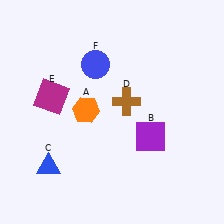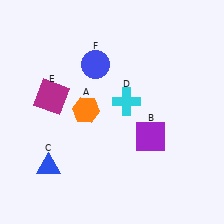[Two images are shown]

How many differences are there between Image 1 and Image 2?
There is 1 difference between the two images.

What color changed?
The cross (D) changed from brown in Image 1 to cyan in Image 2.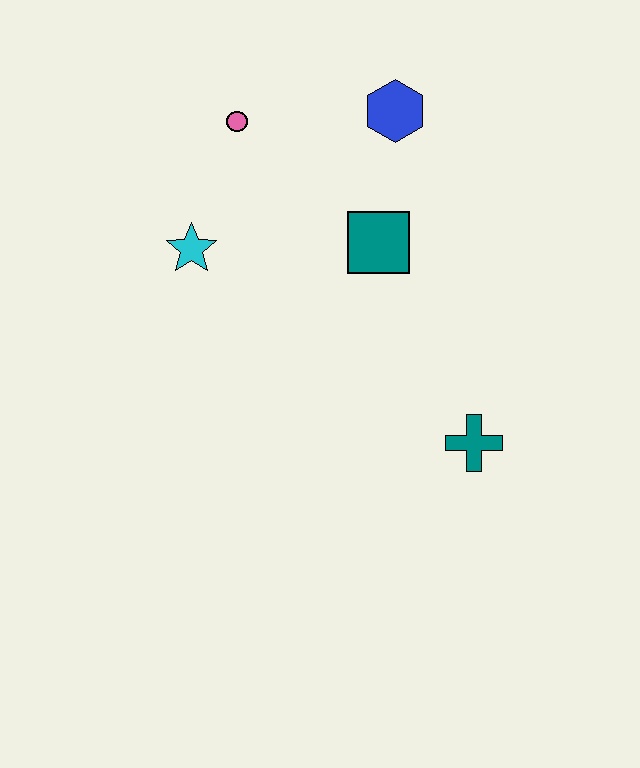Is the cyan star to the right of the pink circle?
No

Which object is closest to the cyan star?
The pink circle is closest to the cyan star.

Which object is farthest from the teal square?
The teal cross is farthest from the teal square.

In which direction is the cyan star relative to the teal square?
The cyan star is to the left of the teal square.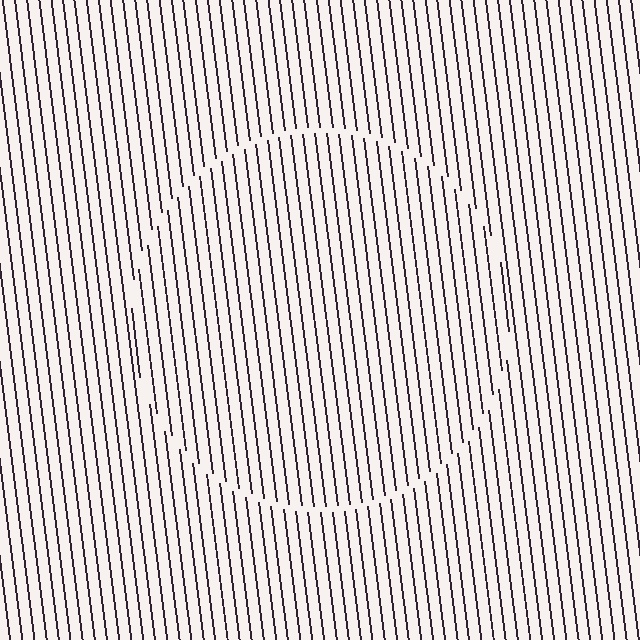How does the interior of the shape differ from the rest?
The interior of the shape contains the same grating, shifted by half a period — the contour is defined by the phase discontinuity where line-ends from the inner and outer gratings abut.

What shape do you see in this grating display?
An illusory circle. The interior of the shape contains the same grating, shifted by half a period — the contour is defined by the phase discontinuity where line-ends from the inner and outer gratings abut.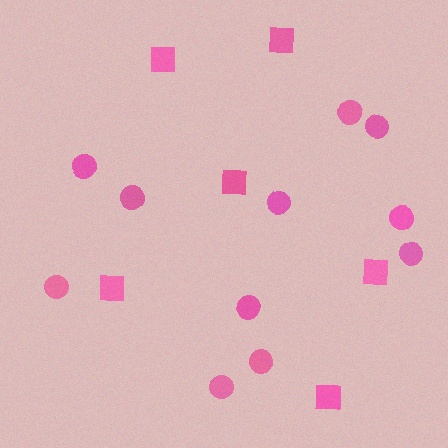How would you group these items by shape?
There are 2 groups: one group of squares (6) and one group of circles (11).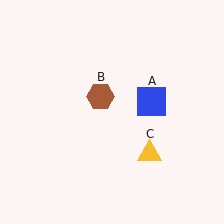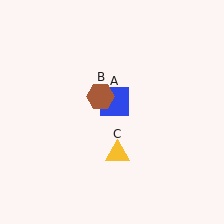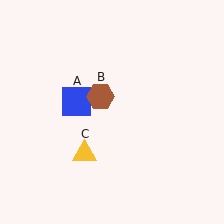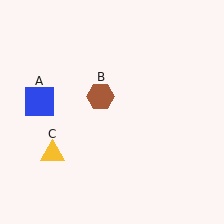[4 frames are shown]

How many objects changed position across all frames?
2 objects changed position: blue square (object A), yellow triangle (object C).